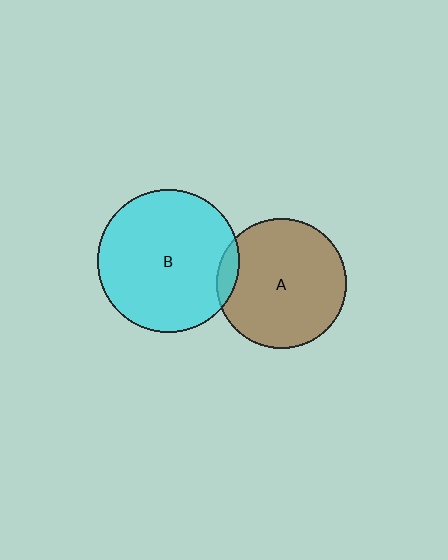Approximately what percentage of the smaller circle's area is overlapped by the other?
Approximately 10%.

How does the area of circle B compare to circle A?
Approximately 1.2 times.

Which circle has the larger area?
Circle B (cyan).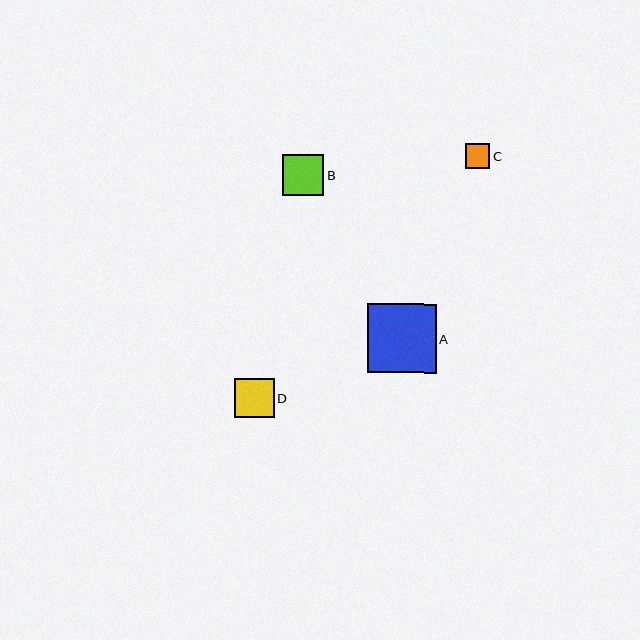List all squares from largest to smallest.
From largest to smallest: A, B, D, C.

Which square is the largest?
Square A is the largest with a size of approximately 69 pixels.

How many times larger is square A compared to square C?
Square A is approximately 2.8 times the size of square C.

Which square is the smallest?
Square C is the smallest with a size of approximately 24 pixels.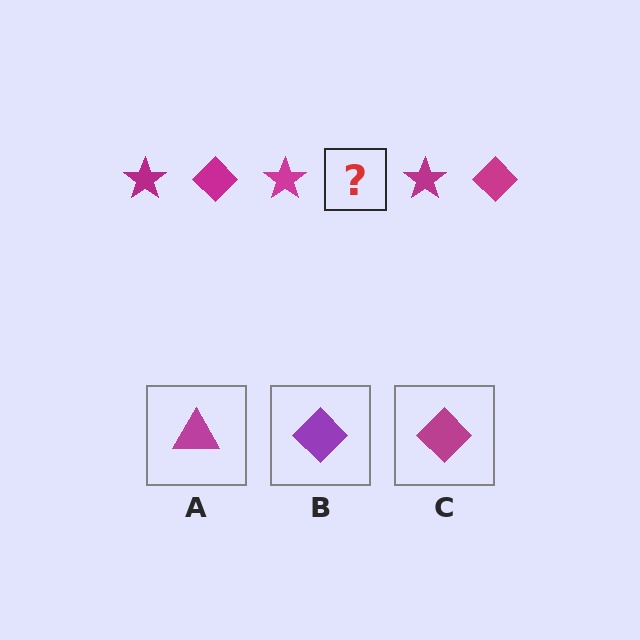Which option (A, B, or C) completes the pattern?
C.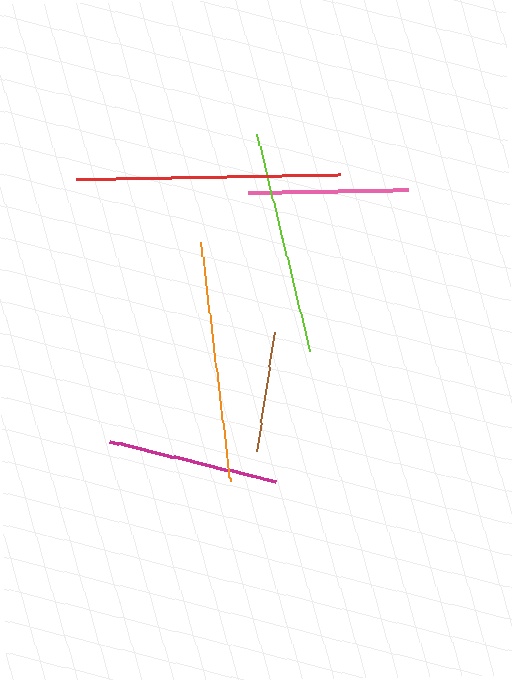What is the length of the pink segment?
The pink segment is approximately 160 pixels long.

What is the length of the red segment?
The red segment is approximately 264 pixels long.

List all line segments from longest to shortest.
From longest to shortest: red, orange, lime, magenta, pink, brown.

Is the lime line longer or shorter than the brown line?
The lime line is longer than the brown line.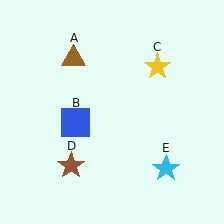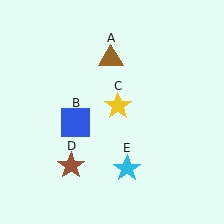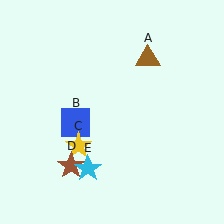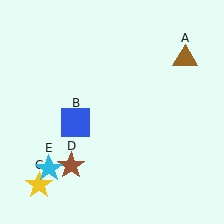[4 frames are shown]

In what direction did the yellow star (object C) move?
The yellow star (object C) moved down and to the left.